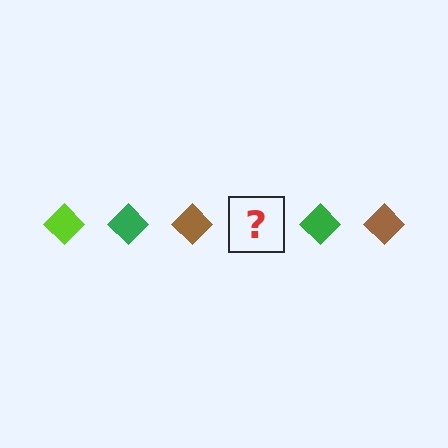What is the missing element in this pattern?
The missing element is a lime diamond.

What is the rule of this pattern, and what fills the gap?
The rule is that the pattern cycles through lime, green, brown diamonds. The gap should be filled with a lime diamond.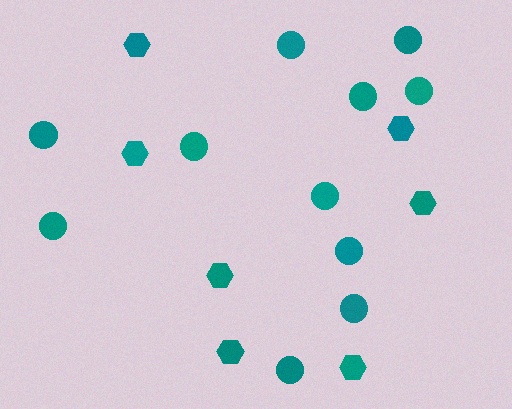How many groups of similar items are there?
There are 2 groups: one group of hexagons (7) and one group of circles (11).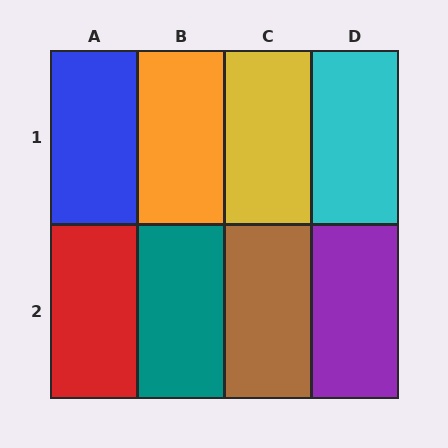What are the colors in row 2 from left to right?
Red, teal, brown, purple.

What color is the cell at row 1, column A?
Blue.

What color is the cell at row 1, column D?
Cyan.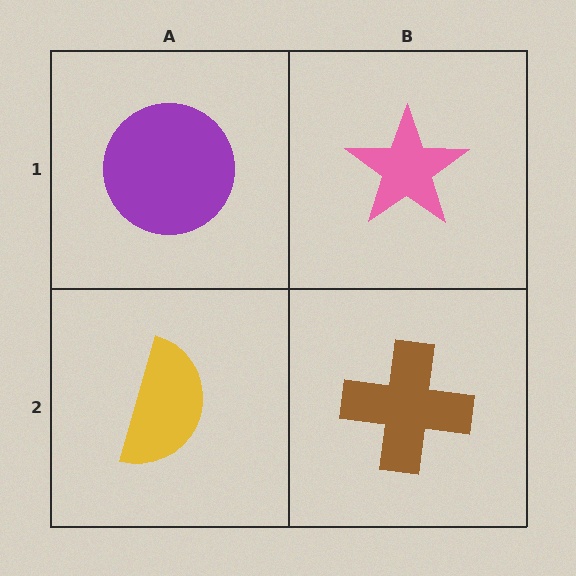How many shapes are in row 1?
2 shapes.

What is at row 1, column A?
A purple circle.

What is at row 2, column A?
A yellow semicircle.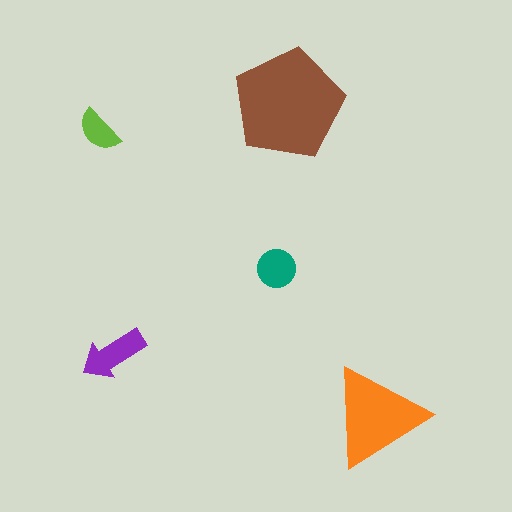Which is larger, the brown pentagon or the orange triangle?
The brown pentagon.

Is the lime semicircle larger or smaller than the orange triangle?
Smaller.